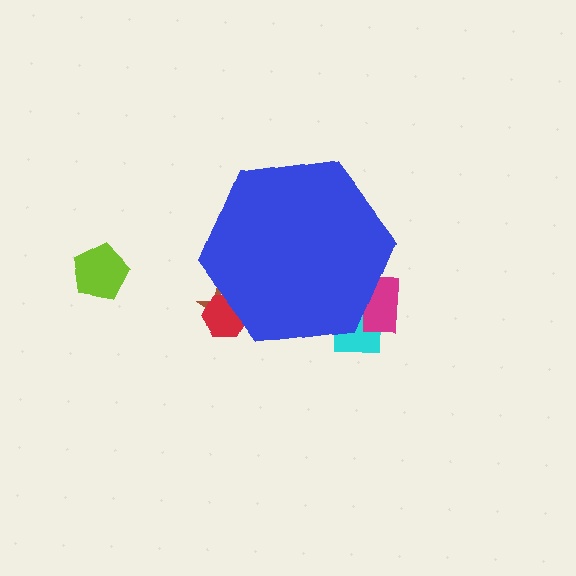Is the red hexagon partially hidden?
Yes, the red hexagon is partially hidden behind the blue hexagon.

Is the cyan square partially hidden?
Yes, the cyan square is partially hidden behind the blue hexagon.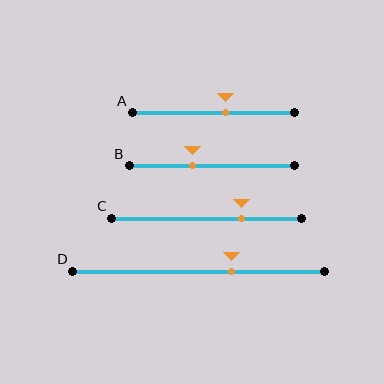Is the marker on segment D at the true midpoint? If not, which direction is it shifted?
No, the marker on segment D is shifted to the right by about 13% of the segment length.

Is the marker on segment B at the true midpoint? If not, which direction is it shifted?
No, the marker on segment B is shifted to the left by about 12% of the segment length.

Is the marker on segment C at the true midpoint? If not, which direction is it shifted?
No, the marker on segment C is shifted to the right by about 18% of the segment length.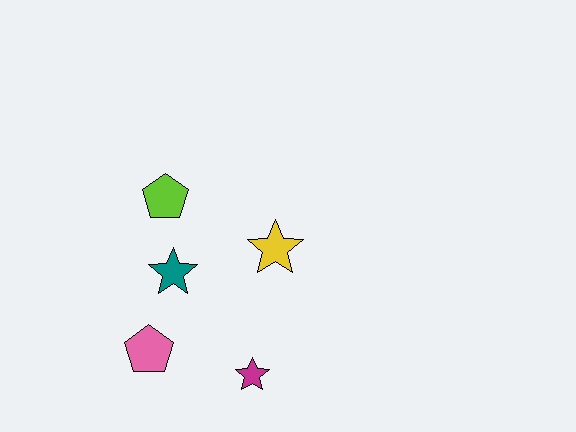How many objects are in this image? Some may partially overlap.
There are 5 objects.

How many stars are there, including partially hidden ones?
There are 3 stars.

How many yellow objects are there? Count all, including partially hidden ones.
There is 1 yellow object.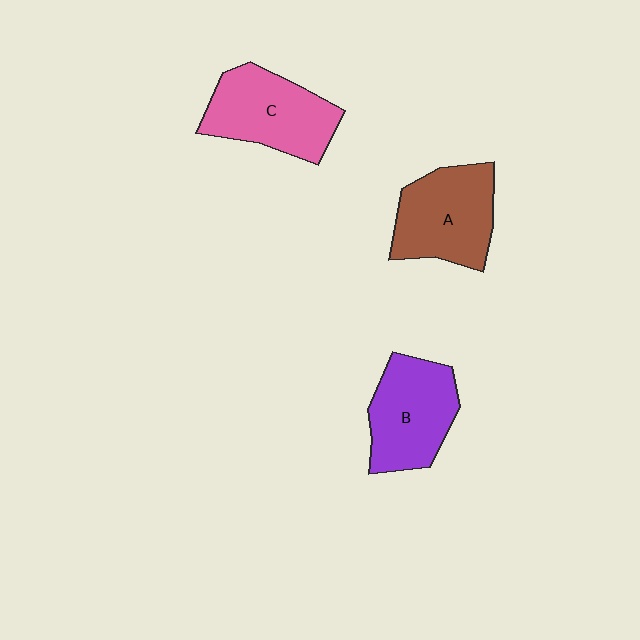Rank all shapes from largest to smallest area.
From largest to smallest: C (pink), A (brown), B (purple).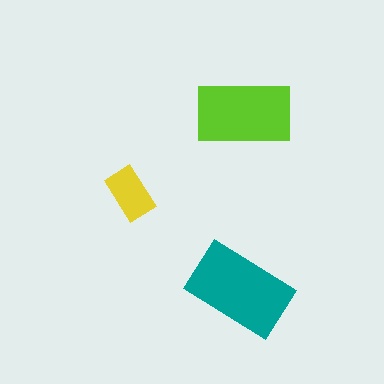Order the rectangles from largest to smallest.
the teal one, the lime one, the yellow one.